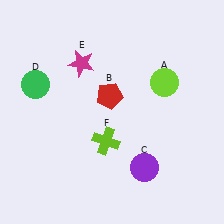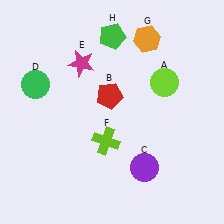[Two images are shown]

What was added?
An orange hexagon (G), a green pentagon (H) were added in Image 2.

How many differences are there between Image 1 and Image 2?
There are 2 differences between the two images.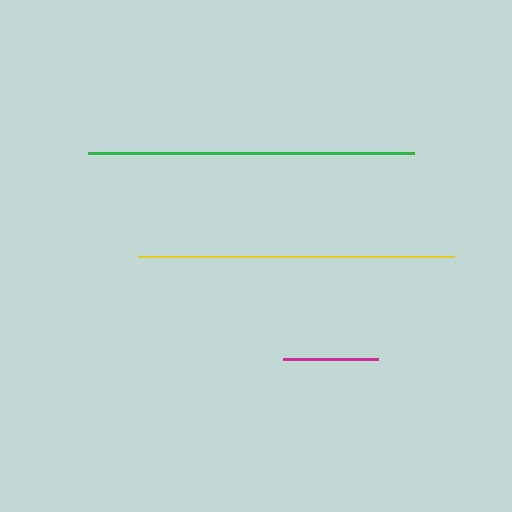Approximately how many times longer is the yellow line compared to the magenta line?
The yellow line is approximately 3.3 times the length of the magenta line.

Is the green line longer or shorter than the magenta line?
The green line is longer than the magenta line.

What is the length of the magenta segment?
The magenta segment is approximately 96 pixels long.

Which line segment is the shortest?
The magenta line is the shortest at approximately 96 pixels.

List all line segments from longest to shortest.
From longest to shortest: green, yellow, magenta.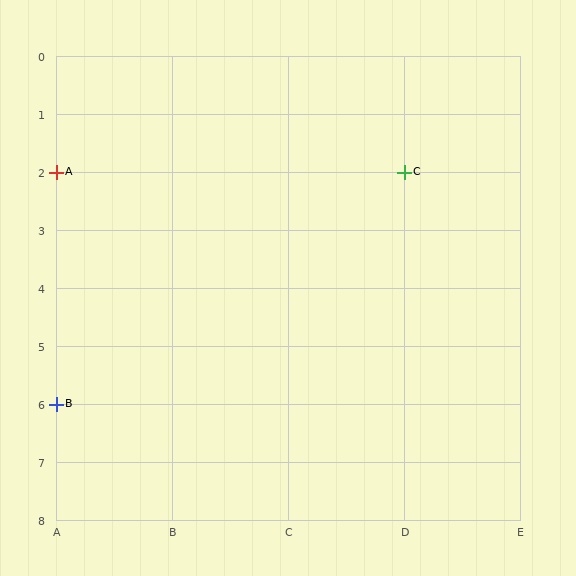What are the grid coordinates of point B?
Point B is at grid coordinates (A, 6).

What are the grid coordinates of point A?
Point A is at grid coordinates (A, 2).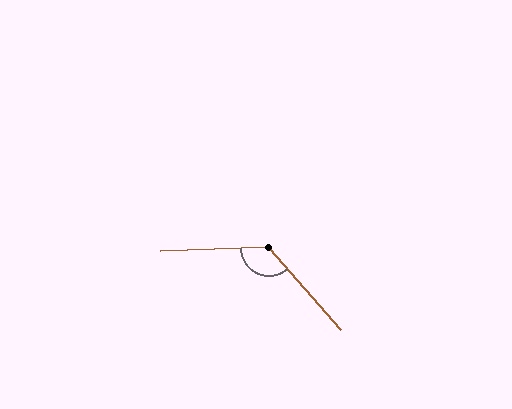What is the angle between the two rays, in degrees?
Approximately 129 degrees.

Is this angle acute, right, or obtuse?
It is obtuse.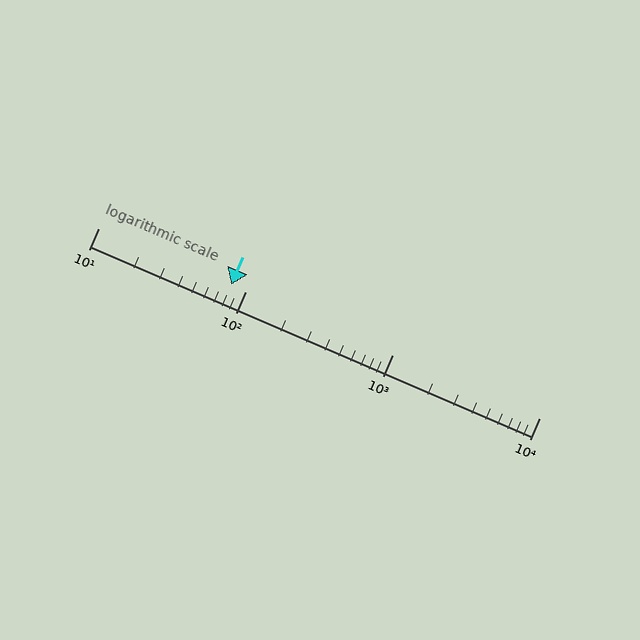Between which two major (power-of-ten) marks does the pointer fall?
The pointer is between 10 and 100.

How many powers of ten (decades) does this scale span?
The scale spans 3 decades, from 10 to 10000.